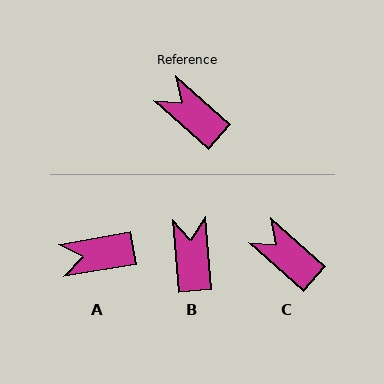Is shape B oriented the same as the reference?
No, it is off by about 43 degrees.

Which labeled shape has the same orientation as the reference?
C.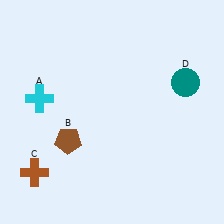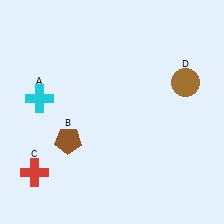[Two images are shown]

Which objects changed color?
C changed from brown to red. D changed from teal to brown.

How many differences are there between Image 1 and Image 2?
There are 2 differences between the two images.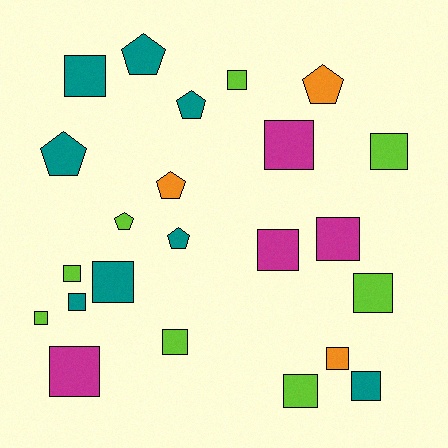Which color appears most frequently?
Teal, with 8 objects.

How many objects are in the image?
There are 23 objects.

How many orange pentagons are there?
There are 2 orange pentagons.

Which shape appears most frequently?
Square, with 16 objects.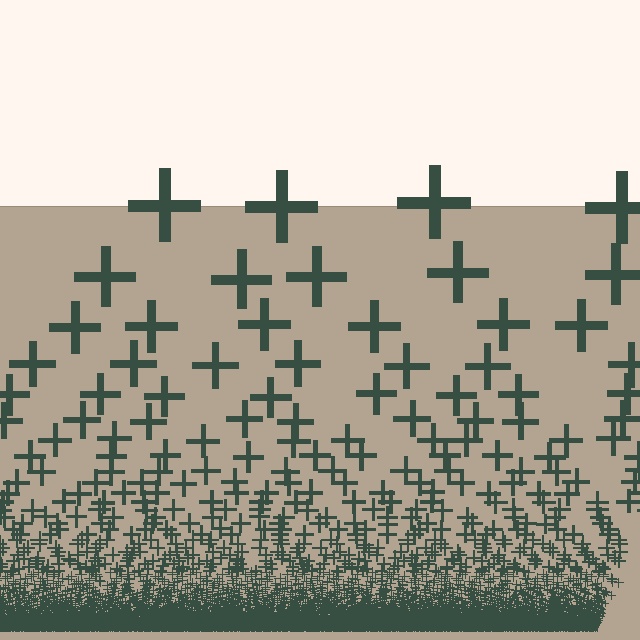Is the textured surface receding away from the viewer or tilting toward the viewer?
The surface appears to tilt toward the viewer. Texture elements get larger and sparser toward the top.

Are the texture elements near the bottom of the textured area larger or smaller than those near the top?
Smaller. The gradient is inverted — elements near the bottom are smaller and denser.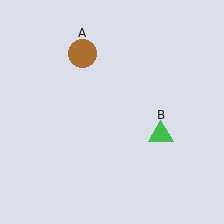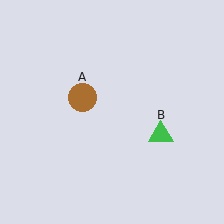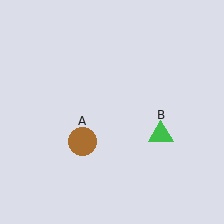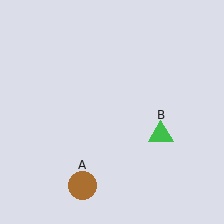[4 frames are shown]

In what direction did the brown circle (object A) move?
The brown circle (object A) moved down.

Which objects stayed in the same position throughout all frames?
Green triangle (object B) remained stationary.